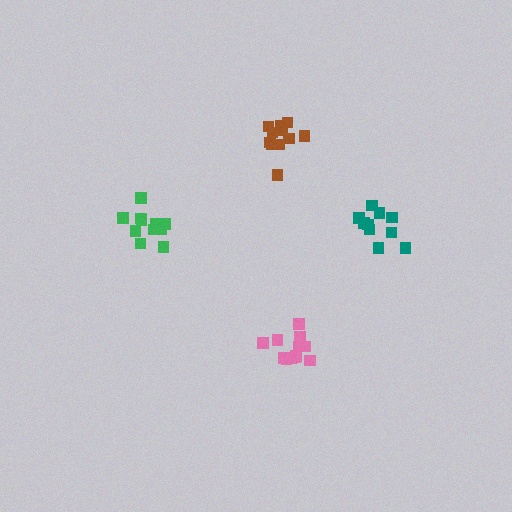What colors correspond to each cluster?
The clusters are colored: teal, pink, green, brown.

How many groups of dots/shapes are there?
There are 4 groups.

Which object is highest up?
The brown cluster is topmost.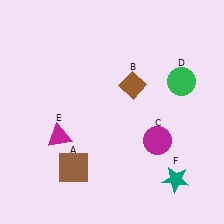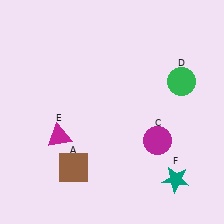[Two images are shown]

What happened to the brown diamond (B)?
The brown diamond (B) was removed in Image 2. It was in the top-right area of Image 1.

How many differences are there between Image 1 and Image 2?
There is 1 difference between the two images.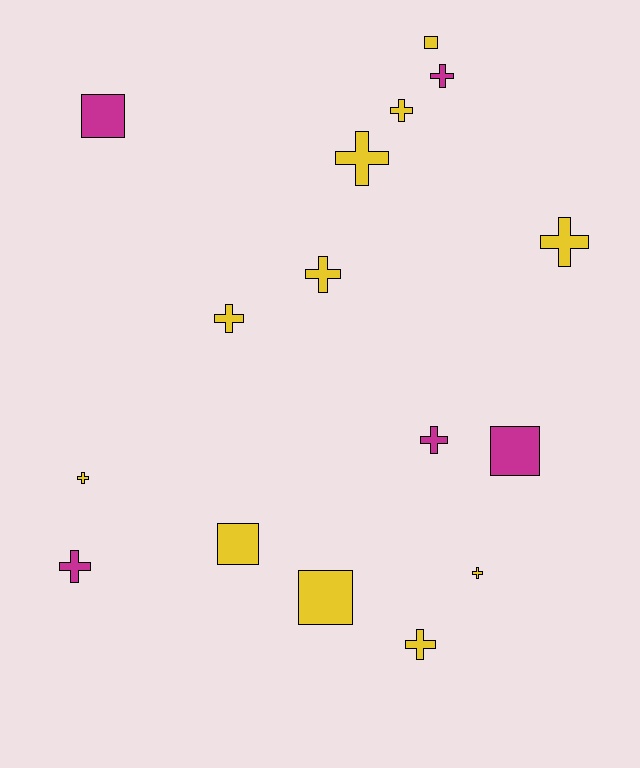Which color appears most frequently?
Yellow, with 11 objects.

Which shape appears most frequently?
Cross, with 11 objects.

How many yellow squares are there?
There are 3 yellow squares.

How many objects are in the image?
There are 16 objects.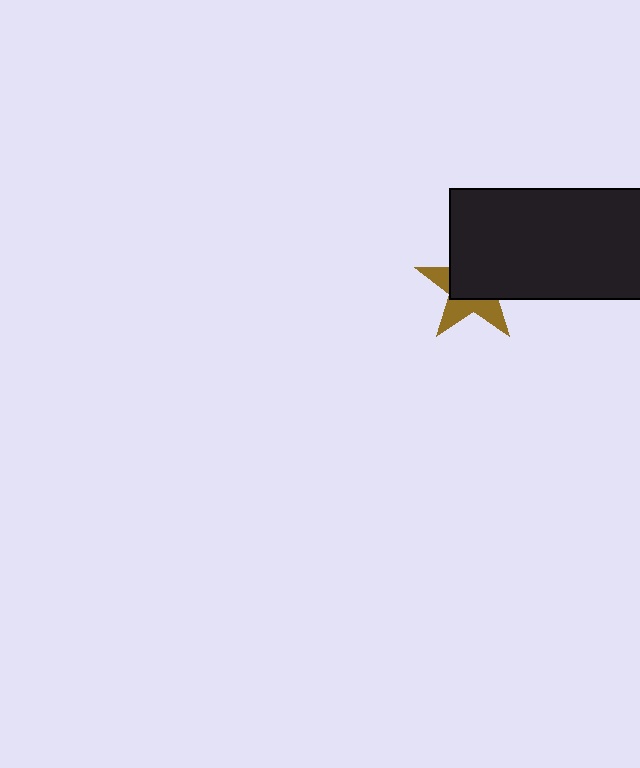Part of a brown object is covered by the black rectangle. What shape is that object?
It is a star.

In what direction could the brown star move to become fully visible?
The brown star could move toward the lower-left. That would shift it out from behind the black rectangle entirely.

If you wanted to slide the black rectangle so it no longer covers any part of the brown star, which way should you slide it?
Slide it toward the upper-right — that is the most direct way to separate the two shapes.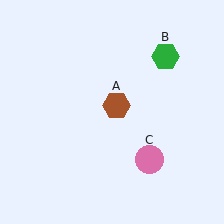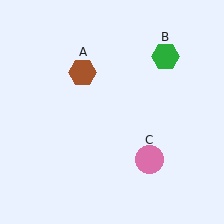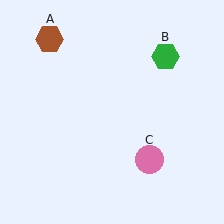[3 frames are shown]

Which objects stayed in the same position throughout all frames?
Green hexagon (object B) and pink circle (object C) remained stationary.